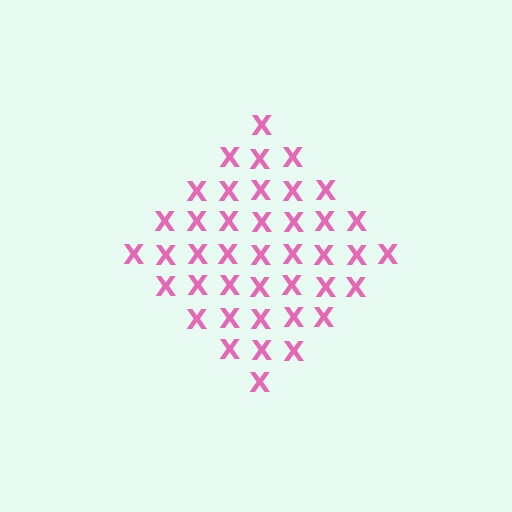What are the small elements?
The small elements are letter X's.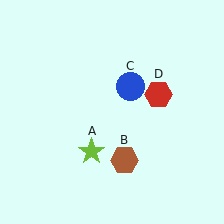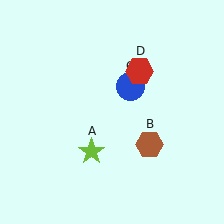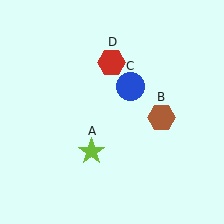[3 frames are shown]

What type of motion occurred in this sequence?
The brown hexagon (object B), red hexagon (object D) rotated counterclockwise around the center of the scene.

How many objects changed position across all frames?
2 objects changed position: brown hexagon (object B), red hexagon (object D).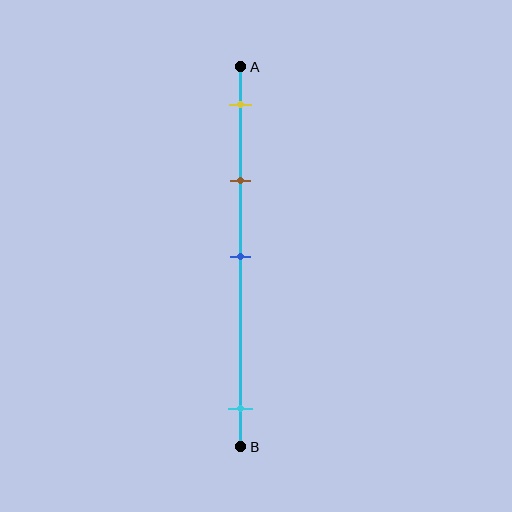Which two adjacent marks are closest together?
The yellow and brown marks are the closest adjacent pair.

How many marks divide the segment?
There are 4 marks dividing the segment.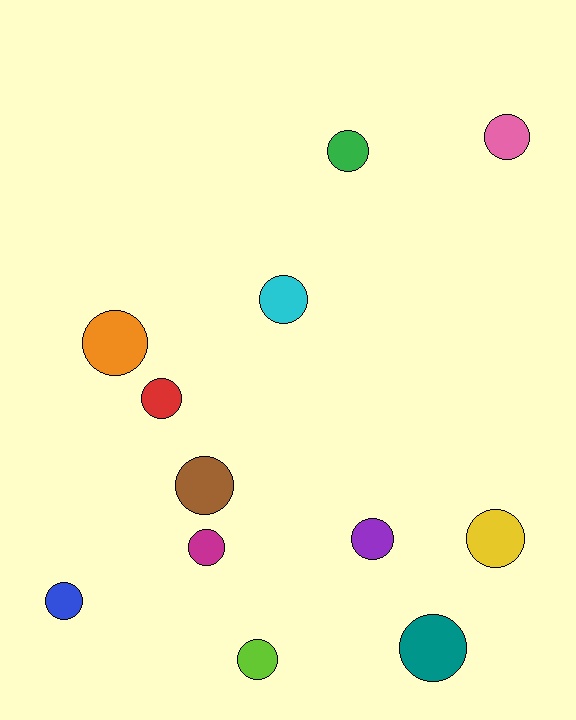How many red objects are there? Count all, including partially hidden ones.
There is 1 red object.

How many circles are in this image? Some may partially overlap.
There are 12 circles.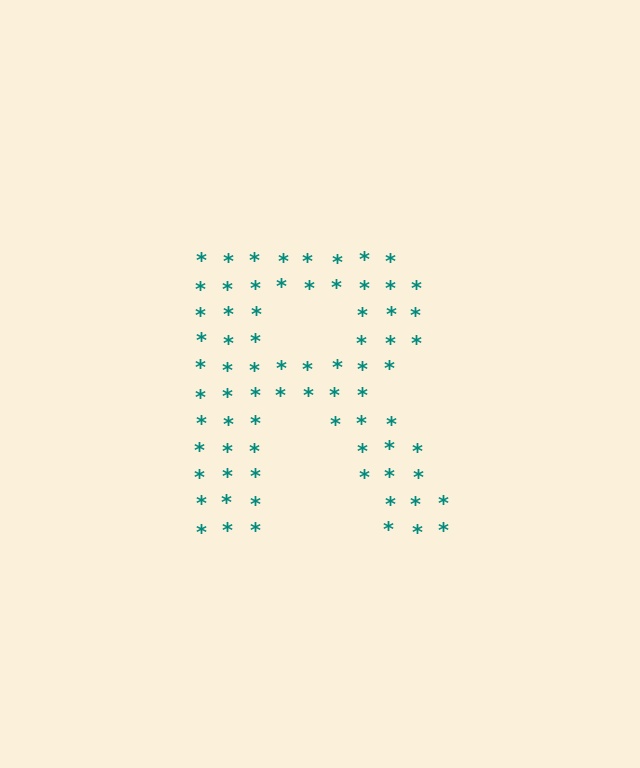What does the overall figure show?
The overall figure shows the letter R.